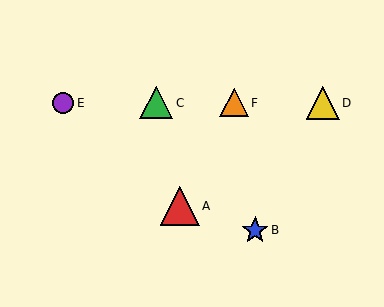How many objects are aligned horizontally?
4 objects (C, D, E, F) are aligned horizontally.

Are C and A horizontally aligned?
No, C is at y≈103 and A is at y≈206.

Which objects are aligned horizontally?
Objects C, D, E, F are aligned horizontally.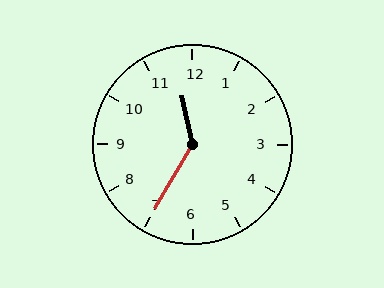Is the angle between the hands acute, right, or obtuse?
It is obtuse.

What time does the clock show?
11:35.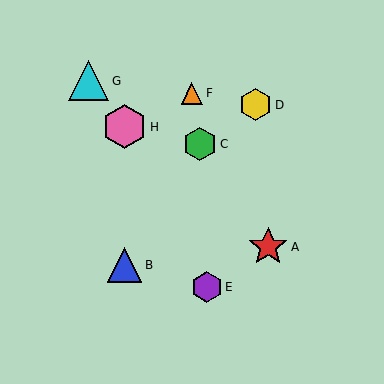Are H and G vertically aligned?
No, H is at x≈125 and G is at x≈89.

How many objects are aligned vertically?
2 objects (B, H) are aligned vertically.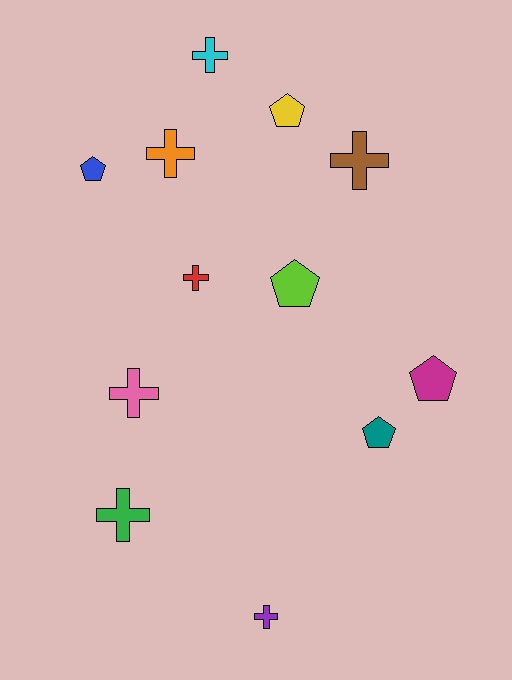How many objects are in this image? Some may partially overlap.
There are 12 objects.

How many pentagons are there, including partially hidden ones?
There are 5 pentagons.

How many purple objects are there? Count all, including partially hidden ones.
There is 1 purple object.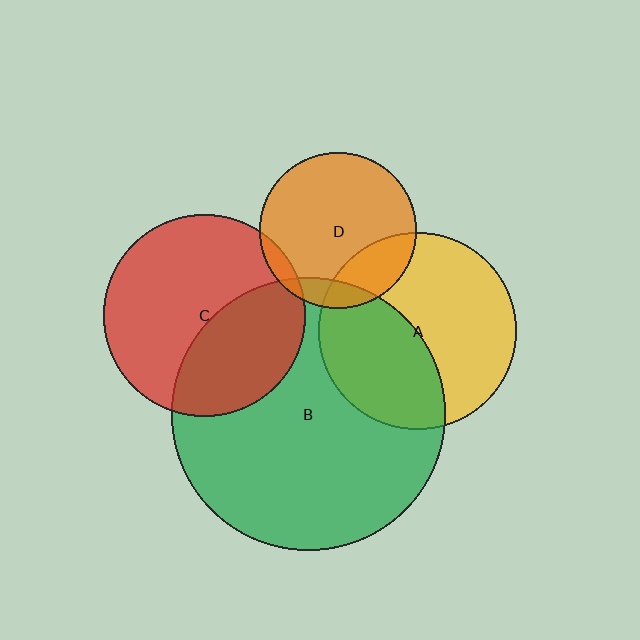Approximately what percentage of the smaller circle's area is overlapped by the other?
Approximately 40%.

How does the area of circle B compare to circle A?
Approximately 1.9 times.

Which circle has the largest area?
Circle B (green).